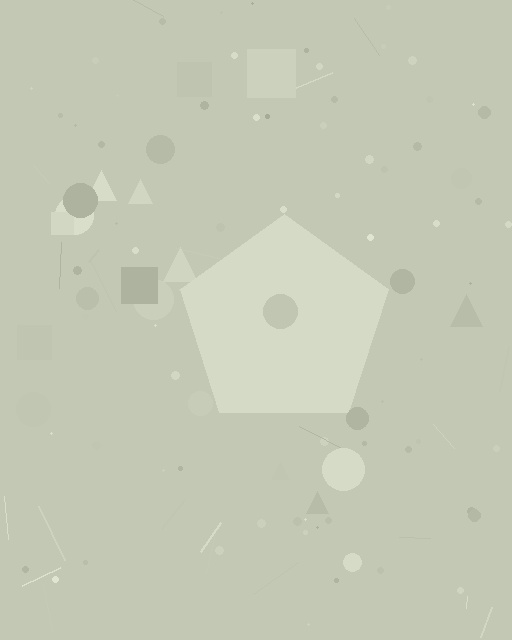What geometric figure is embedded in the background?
A pentagon is embedded in the background.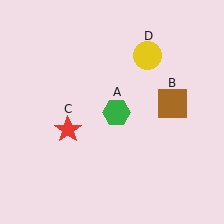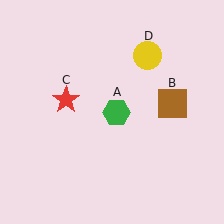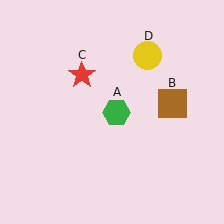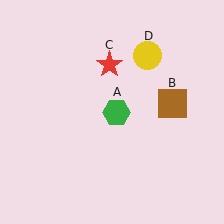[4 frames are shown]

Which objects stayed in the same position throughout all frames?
Green hexagon (object A) and brown square (object B) and yellow circle (object D) remained stationary.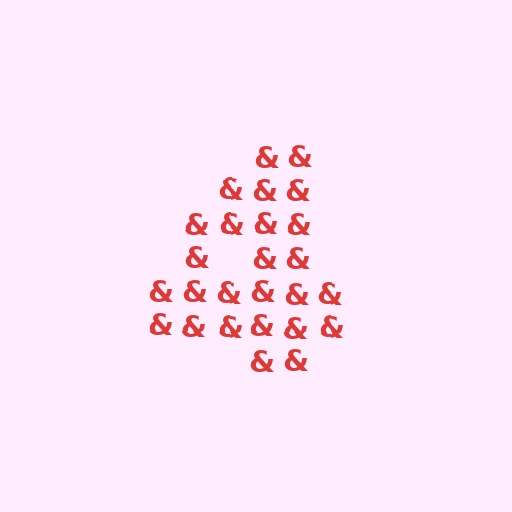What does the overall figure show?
The overall figure shows the digit 4.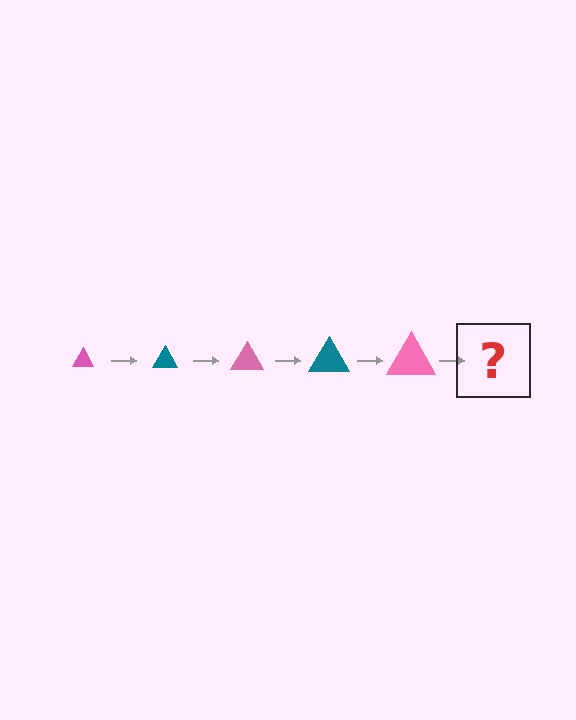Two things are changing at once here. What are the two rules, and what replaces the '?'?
The two rules are that the triangle grows larger each step and the color cycles through pink and teal. The '?' should be a teal triangle, larger than the previous one.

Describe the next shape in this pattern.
It should be a teal triangle, larger than the previous one.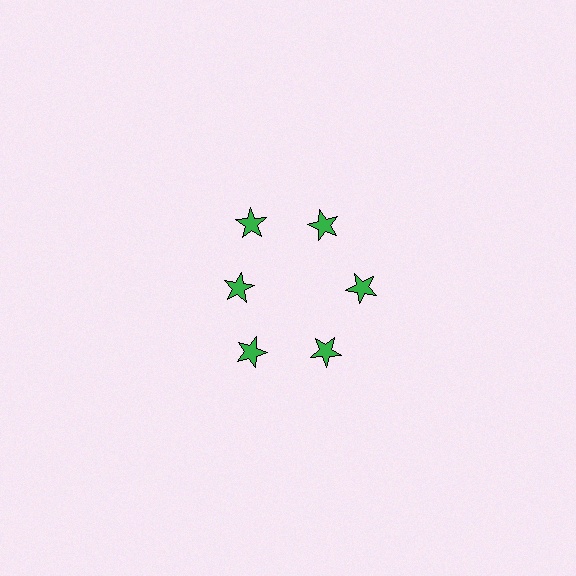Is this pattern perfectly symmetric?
No. The 6 green stars are arranged in a ring, but one element near the 9 o'clock position is pulled inward toward the center, breaking the 6-fold rotational symmetry.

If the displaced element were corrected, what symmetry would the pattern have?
It would have 6-fold rotational symmetry — the pattern would map onto itself every 60 degrees.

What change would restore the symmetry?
The symmetry would be restored by moving it outward, back onto the ring so that all 6 stars sit at equal angles and equal distance from the center.